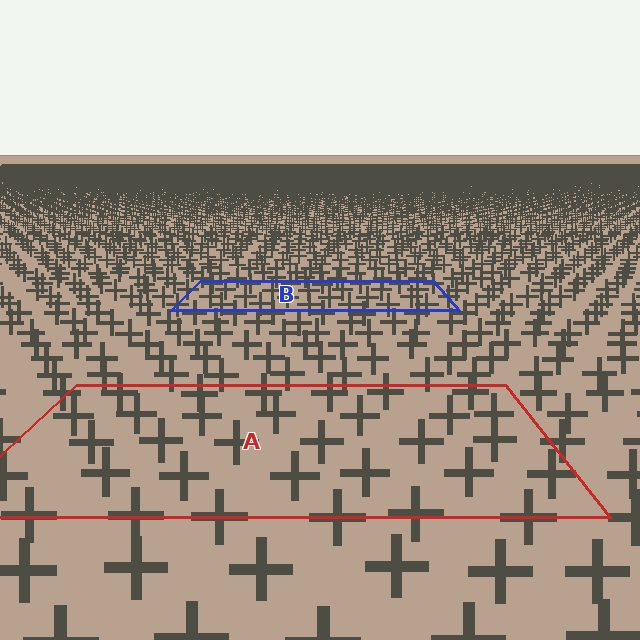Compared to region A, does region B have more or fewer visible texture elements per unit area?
Region B has more texture elements per unit area — they are packed more densely because it is farther away.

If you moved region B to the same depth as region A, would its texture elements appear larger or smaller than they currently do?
They would appear larger. At a closer depth, the same texture elements are projected at a bigger on-screen size.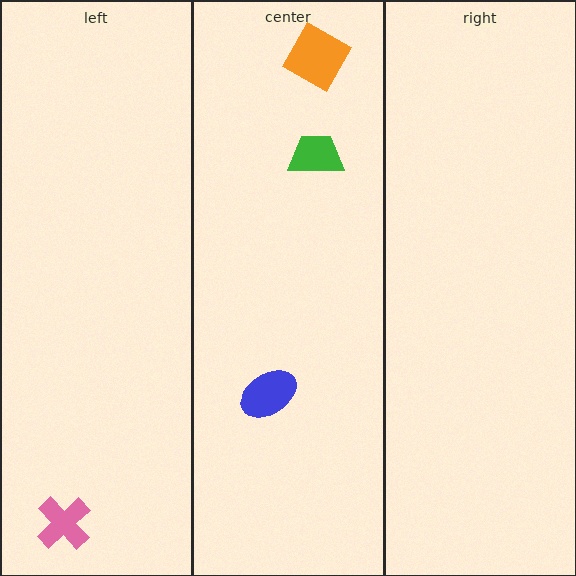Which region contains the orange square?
The center region.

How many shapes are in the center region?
3.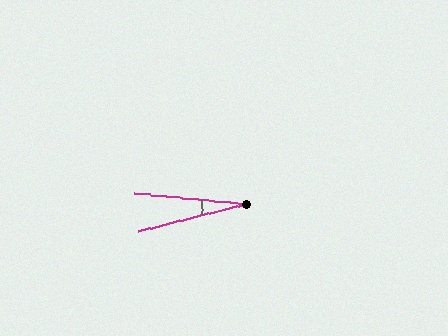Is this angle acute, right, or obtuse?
It is acute.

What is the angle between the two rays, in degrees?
Approximately 20 degrees.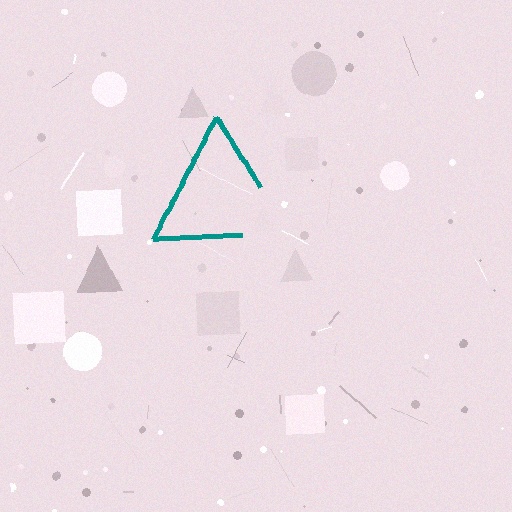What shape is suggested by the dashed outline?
The dashed outline suggests a triangle.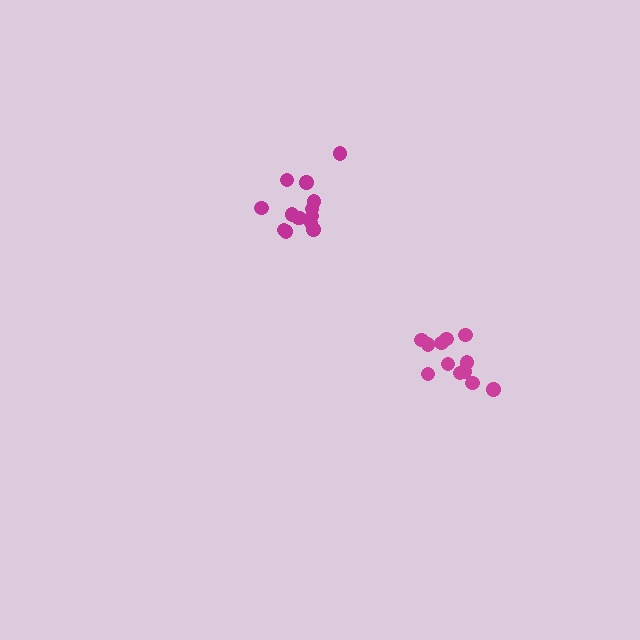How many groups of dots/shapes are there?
There are 2 groups.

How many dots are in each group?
Group 1: 12 dots, Group 2: 14 dots (26 total).